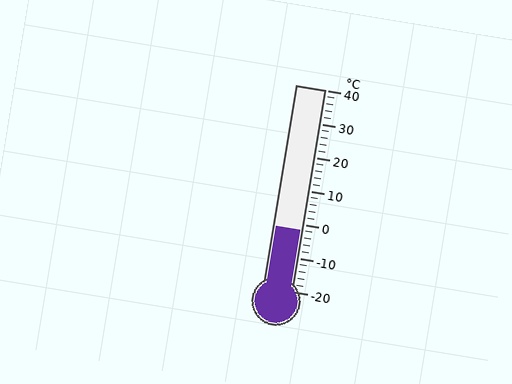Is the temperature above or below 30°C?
The temperature is below 30°C.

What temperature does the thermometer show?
The thermometer shows approximately -2°C.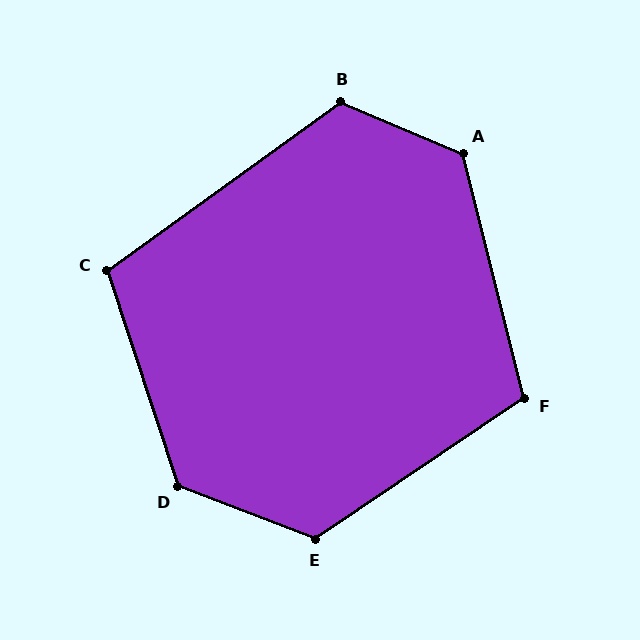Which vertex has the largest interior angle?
D, at approximately 129 degrees.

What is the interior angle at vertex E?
Approximately 125 degrees (obtuse).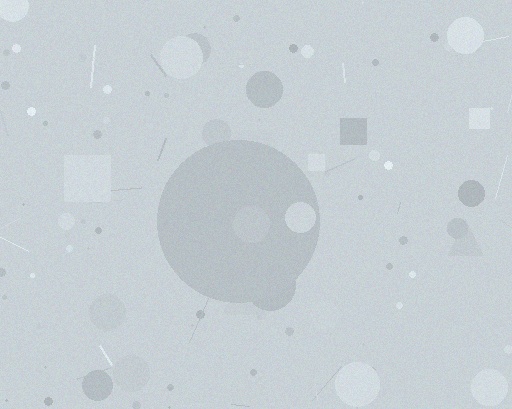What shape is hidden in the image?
A circle is hidden in the image.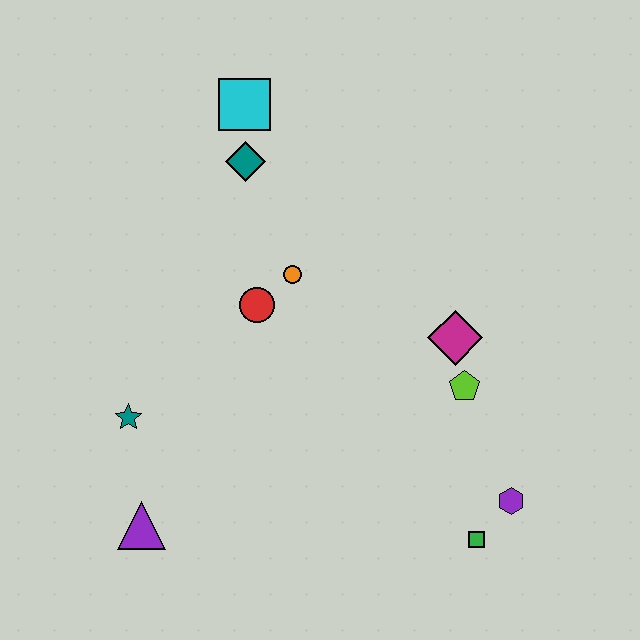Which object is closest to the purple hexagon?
The green square is closest to the purple hexagon.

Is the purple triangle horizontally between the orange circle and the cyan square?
No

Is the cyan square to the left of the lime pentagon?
Yes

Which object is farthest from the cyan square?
The green square is farthest from the cyan square.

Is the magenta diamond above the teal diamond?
No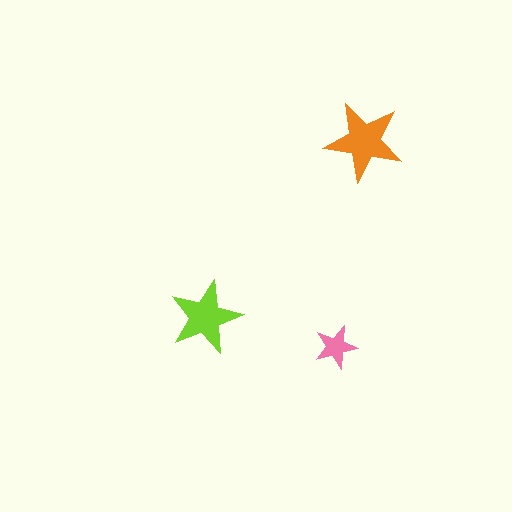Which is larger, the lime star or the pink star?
The lime one.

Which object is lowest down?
The pink star is bottommost.